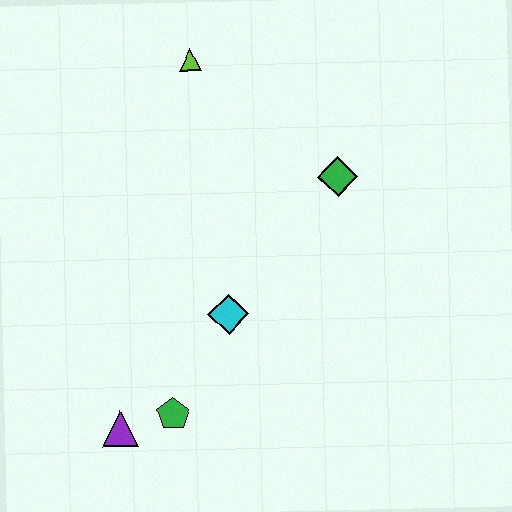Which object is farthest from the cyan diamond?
The lime triangle is farthest from the cyan diamond.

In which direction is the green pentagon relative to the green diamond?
The green pentagon is below the green diamond.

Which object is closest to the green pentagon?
The purple triangle is closest to the green pentagon.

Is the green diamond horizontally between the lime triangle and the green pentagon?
No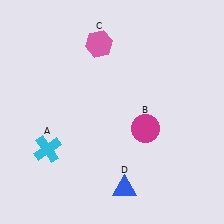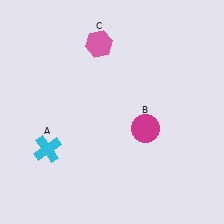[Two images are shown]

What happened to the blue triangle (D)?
The blue triangle (D) was removed in Image 2. It was in the bottom-right area of Image 1.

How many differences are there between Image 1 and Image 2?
There is 1 difference between the two images.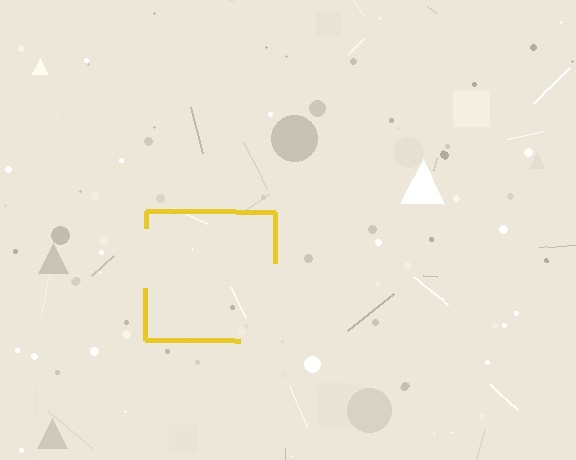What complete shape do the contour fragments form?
The contour fragments form a square.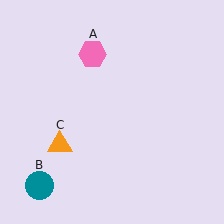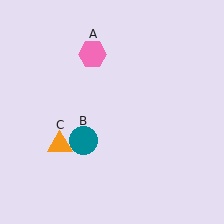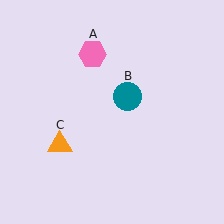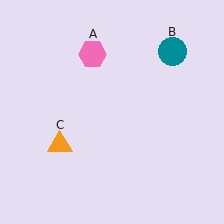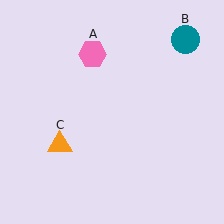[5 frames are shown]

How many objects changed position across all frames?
1 object changed position: teal circle (object B).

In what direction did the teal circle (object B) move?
The teal circle (object B) moved up and to the right.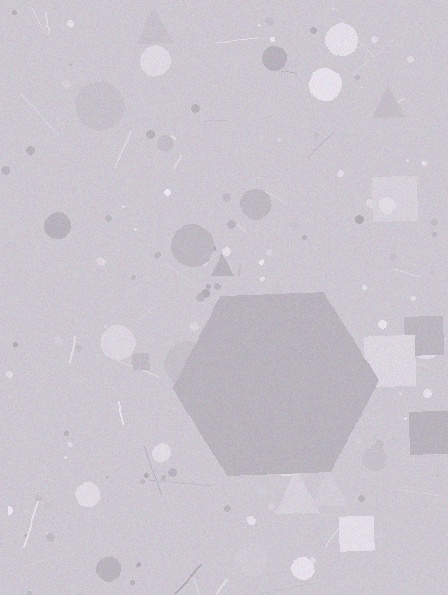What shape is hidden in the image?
A hexagon is hidden in the image.